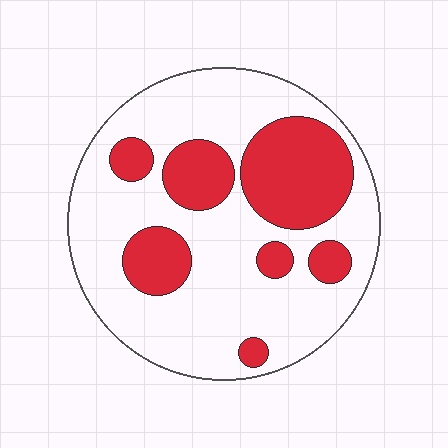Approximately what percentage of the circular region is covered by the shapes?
Approximately 30%.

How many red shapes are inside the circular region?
7.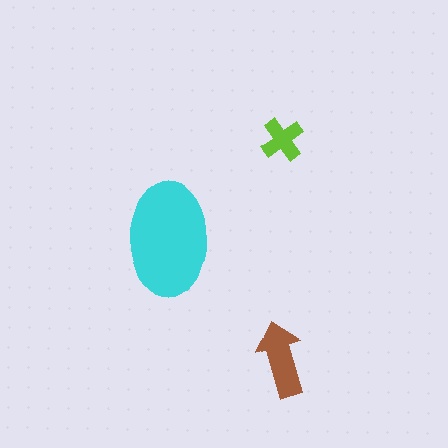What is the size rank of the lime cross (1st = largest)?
3rd.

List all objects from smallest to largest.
The lime cross, the brown arrow, the cyan ellipse.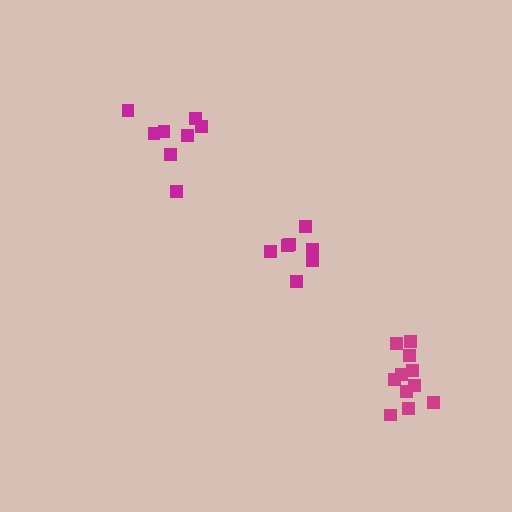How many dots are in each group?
Group 1: 7 dots, Group 2: 8 dots, Group 3: 11 dots (26 total).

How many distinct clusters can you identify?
There are 3 distinct clusters.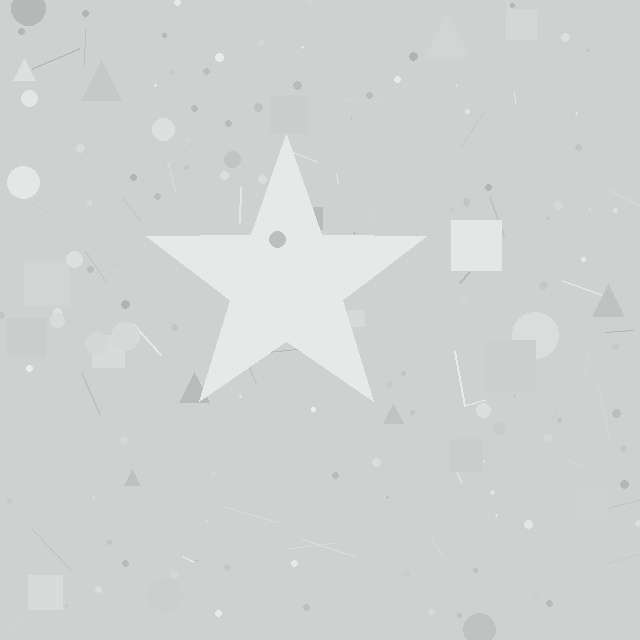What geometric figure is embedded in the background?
A star is embedded in the background.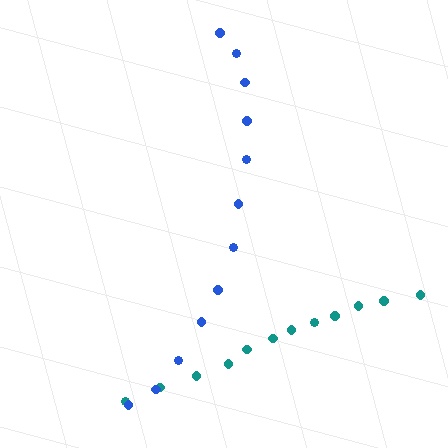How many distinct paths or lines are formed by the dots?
There are 2 distinct paths.